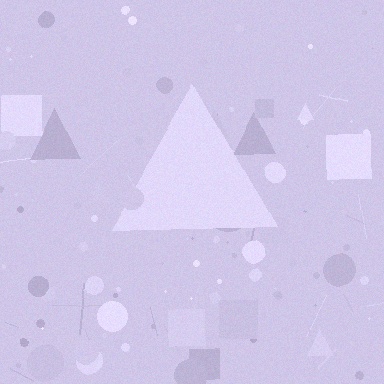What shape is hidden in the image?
A triangle is hidden in the image.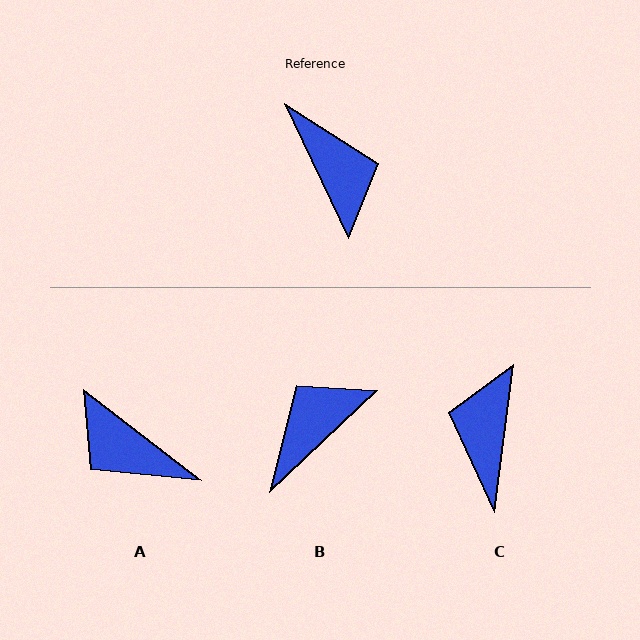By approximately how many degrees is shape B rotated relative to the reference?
Approximately 108 degrees counter-clockwise.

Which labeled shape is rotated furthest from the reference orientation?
A, about 153 degrees away.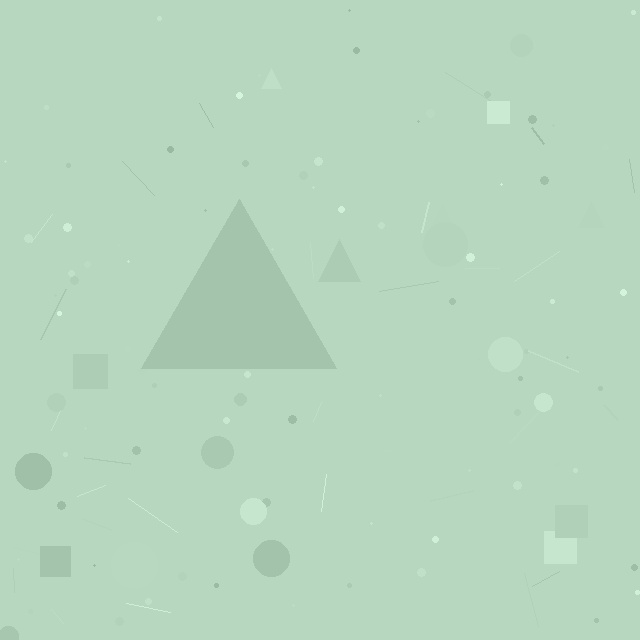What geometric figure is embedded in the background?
A triangle is embedded in the background.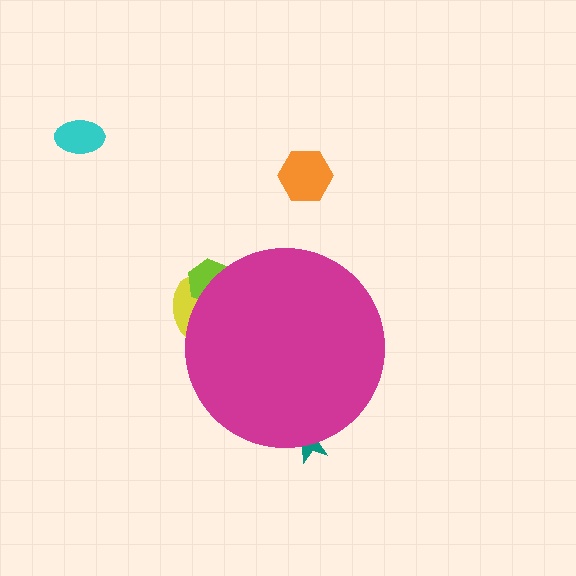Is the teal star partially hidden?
Yes, the teal star is partially hidden behind the magenta circle.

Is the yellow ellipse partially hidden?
Yes, the yellow ellipse is partially hidden behind the magenta circle.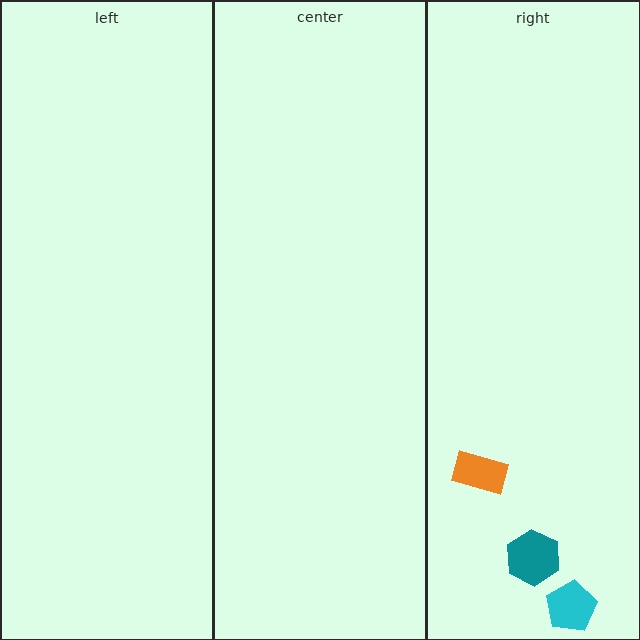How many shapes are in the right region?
3.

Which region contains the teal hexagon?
The right region.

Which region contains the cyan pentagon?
The right region.